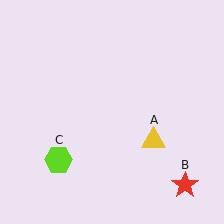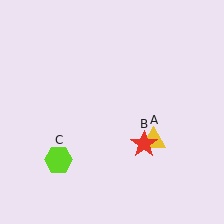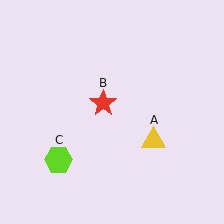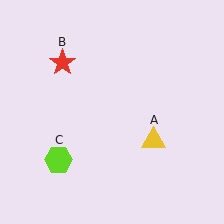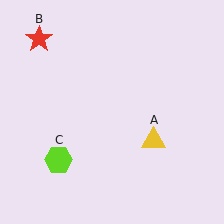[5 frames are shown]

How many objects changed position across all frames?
1 object changed position: red star (object B).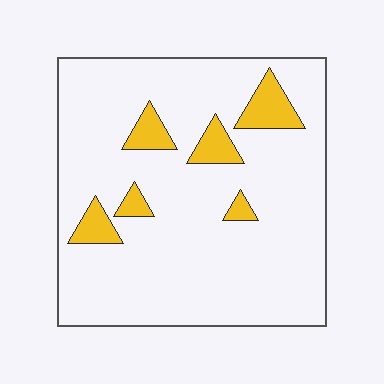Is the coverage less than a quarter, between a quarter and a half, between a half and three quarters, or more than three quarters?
Less than a quarter.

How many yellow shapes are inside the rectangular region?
6.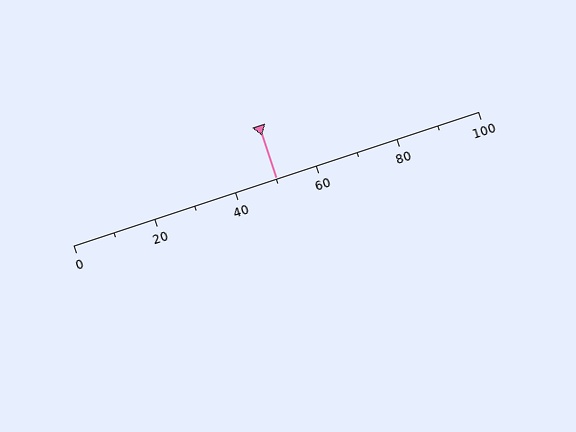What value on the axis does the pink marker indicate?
The marker indicates approximately 50.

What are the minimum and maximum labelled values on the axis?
The axis runs from 0 to 100.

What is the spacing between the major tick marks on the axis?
The major ticks are spaced 20 apart.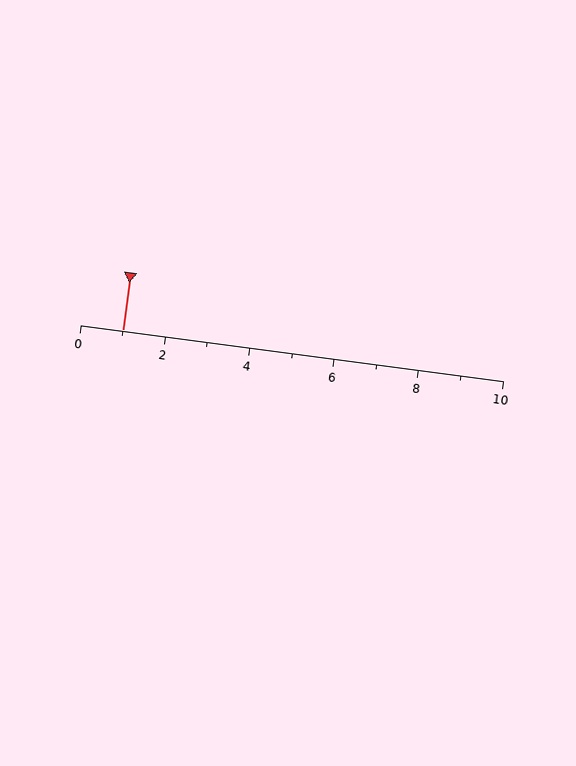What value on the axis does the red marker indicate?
The marker indicates approximately 1.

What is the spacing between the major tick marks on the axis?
The major ticks are spaced 2 apart.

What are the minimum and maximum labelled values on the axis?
The axis runs from 0 to 10.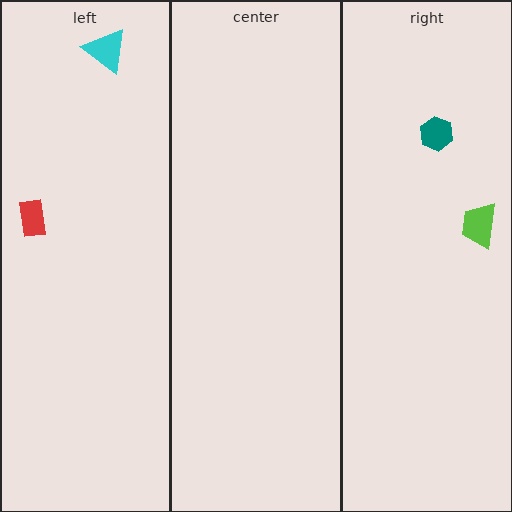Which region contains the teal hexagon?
The right region.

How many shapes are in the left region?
2.